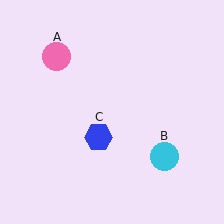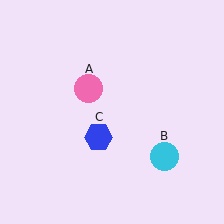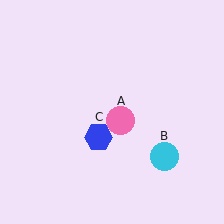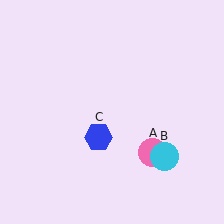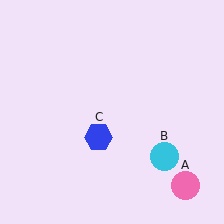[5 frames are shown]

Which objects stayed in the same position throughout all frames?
Cyan circle (object B) and blue hexagon (object C) remained stationary.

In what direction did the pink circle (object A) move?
The pink circle (object A) moved down and to the right.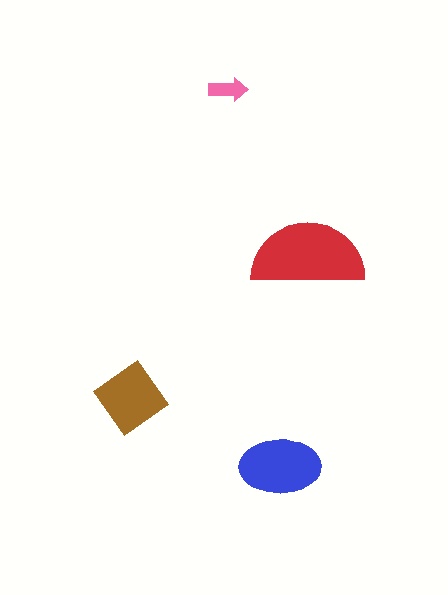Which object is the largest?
The red semicircle.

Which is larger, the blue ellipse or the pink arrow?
The blue ellipse.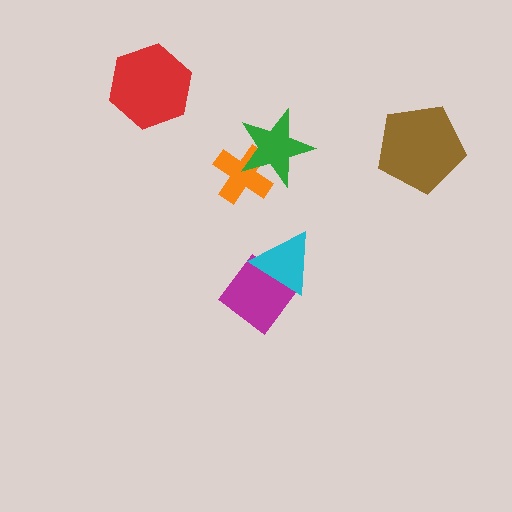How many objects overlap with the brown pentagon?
0 objects overlap with the brown pentagon.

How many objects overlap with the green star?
1 object overlaps with the green star.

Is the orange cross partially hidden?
Yes, it is partially covered by another shape.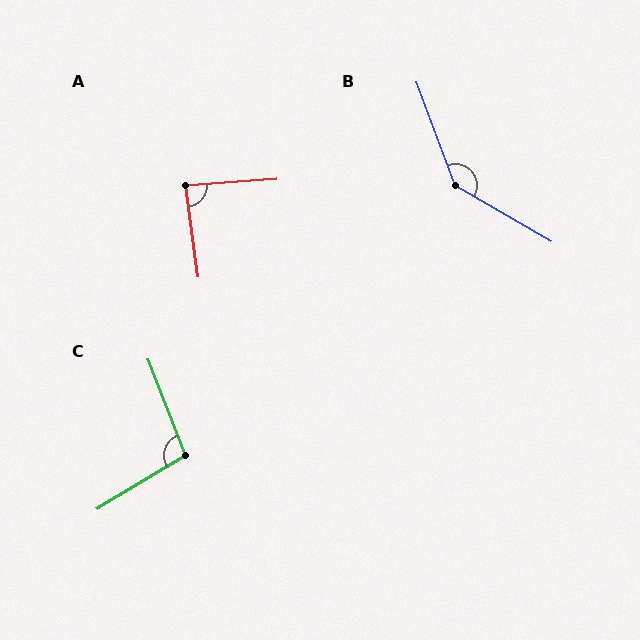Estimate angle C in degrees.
Approximately 100 degrees.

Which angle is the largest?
B, at approximately 141 degrees.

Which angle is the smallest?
A, at approximately 87 degrees.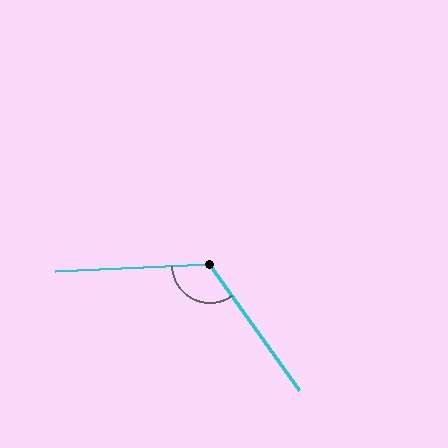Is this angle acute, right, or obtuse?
It is obtuse.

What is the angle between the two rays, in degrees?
Approximately 123 degrees.